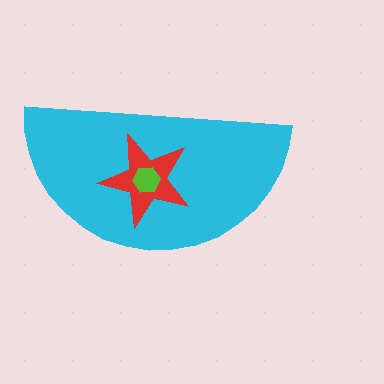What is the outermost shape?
The cyan semicircle.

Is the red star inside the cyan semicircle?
Yes.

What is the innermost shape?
The lime hexagon.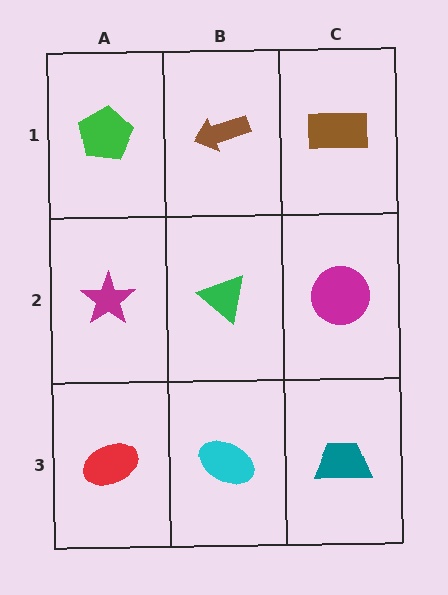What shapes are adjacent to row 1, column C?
A magenta circle (row 2, column C), a brown arrow (row 1, column B).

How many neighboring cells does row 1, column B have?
3.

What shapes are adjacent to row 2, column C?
A brown rectangle (row 1, column C), a teal trapezoid (row 3, column C), a green triangle (row 2, column B).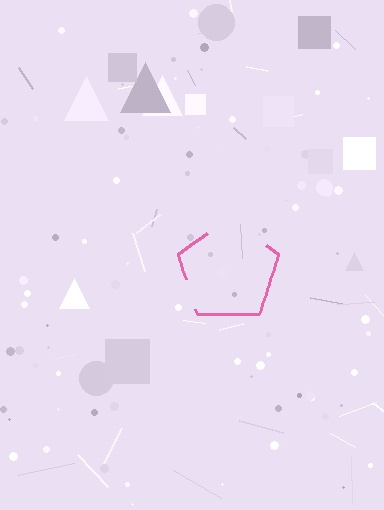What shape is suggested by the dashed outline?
The dashed outline suggests a pentagon.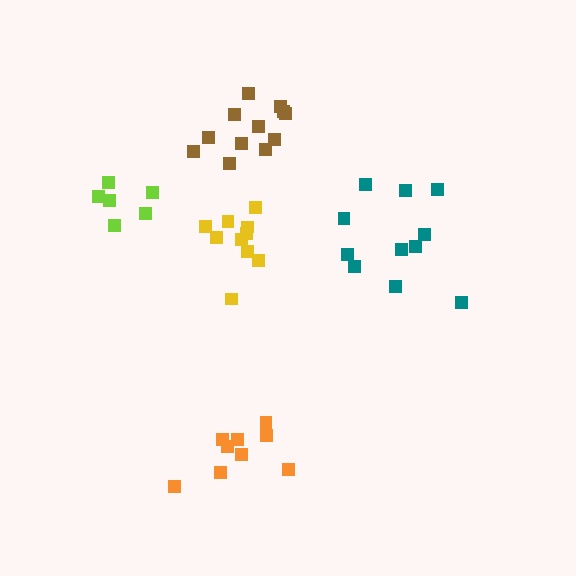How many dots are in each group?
Group 1: 6 dots, Group 2: 12 dots, Group 3: 10 dots, Group 4: 11 dots, Group 5: 9 dots (48 total).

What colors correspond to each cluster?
The clusters are colored: lime, brown, yellow, teal, orange.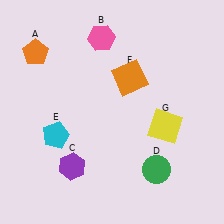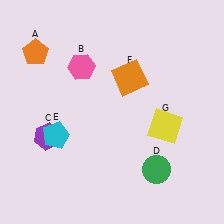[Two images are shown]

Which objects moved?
The objects that moved are: the pink hexagon (B), the purple hexagon (C).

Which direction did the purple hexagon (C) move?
The purple hexagon (C) moved up.